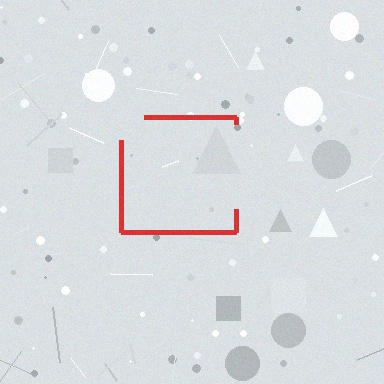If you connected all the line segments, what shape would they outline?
They would outline a square.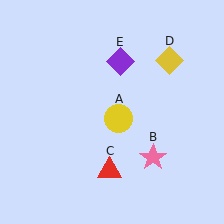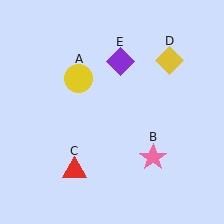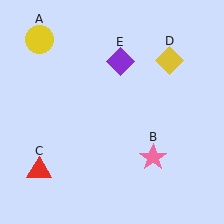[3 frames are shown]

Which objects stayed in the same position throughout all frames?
Pink star (object B) and yellow diamond (object D) and purple diamond (object E) remained stationary.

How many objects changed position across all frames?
2 objects changed position: yellow circle (object A), red triangle (object C).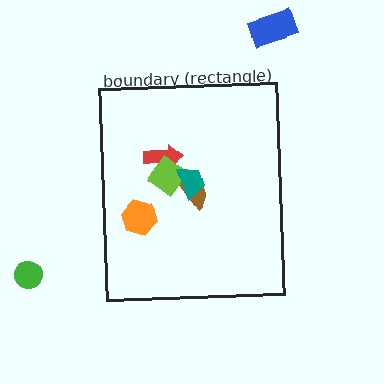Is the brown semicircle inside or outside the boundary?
Inside.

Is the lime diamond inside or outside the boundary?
Inside.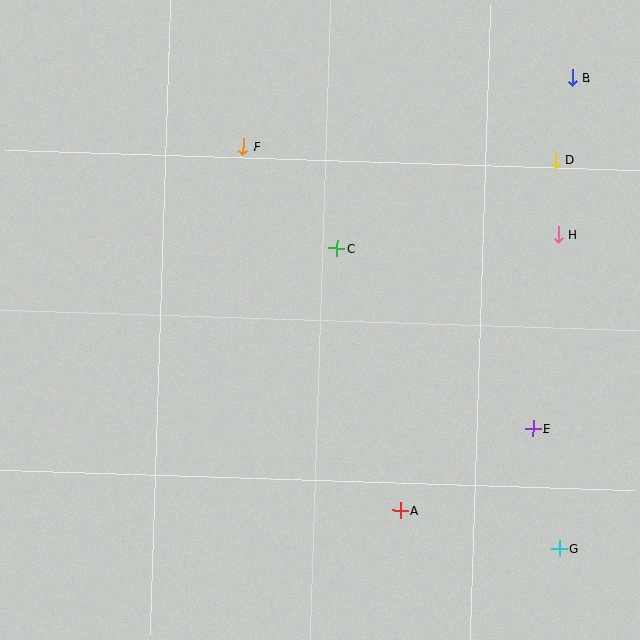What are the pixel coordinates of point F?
Point F is at (243, 147).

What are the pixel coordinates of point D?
Point D is at (555, 160).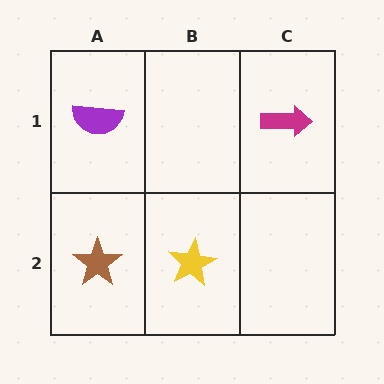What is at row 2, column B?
A yellow star.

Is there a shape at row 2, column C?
No, that cell is empty.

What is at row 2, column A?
A brown star.